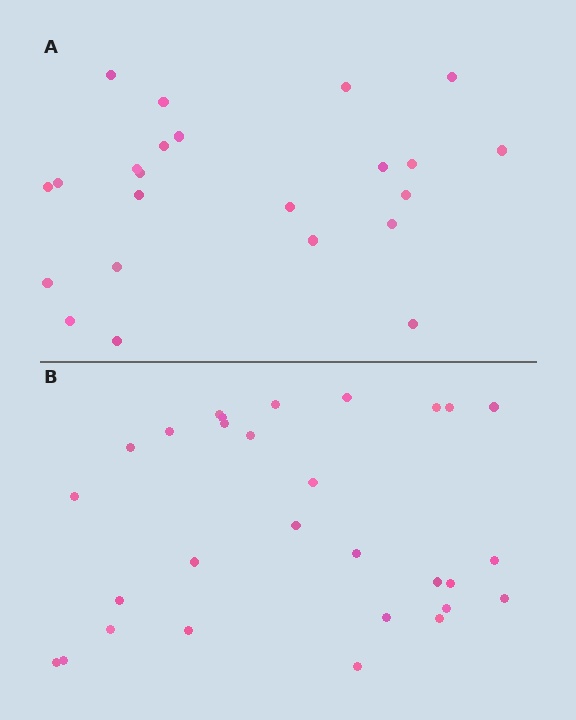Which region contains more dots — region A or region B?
Region B (the bottom region) has more dots.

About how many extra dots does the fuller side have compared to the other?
Region B has about 6 more dots than region A.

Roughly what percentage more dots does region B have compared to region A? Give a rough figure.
About 25% more.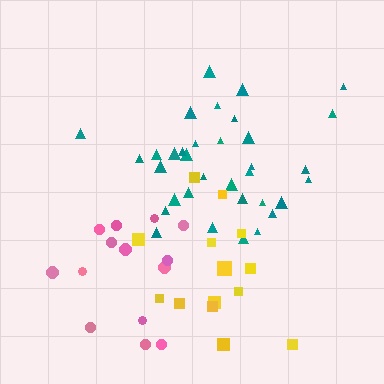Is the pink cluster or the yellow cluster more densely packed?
Pink.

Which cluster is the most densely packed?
Teal.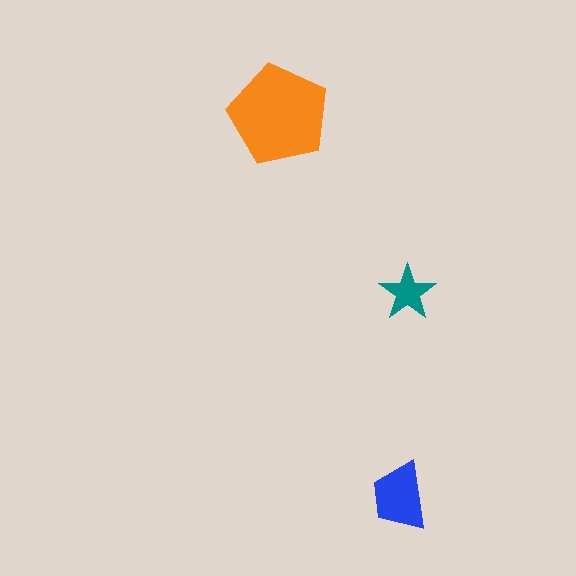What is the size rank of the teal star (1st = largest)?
3rd.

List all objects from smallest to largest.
The teal star, the blue trapezoid, the orange pentagon.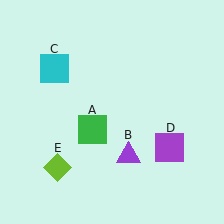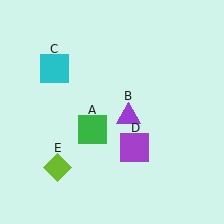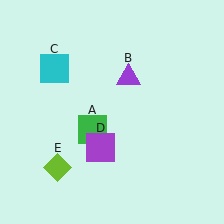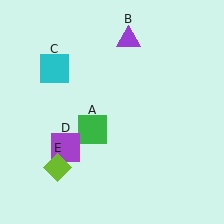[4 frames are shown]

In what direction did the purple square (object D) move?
The purple square (object D) moved left.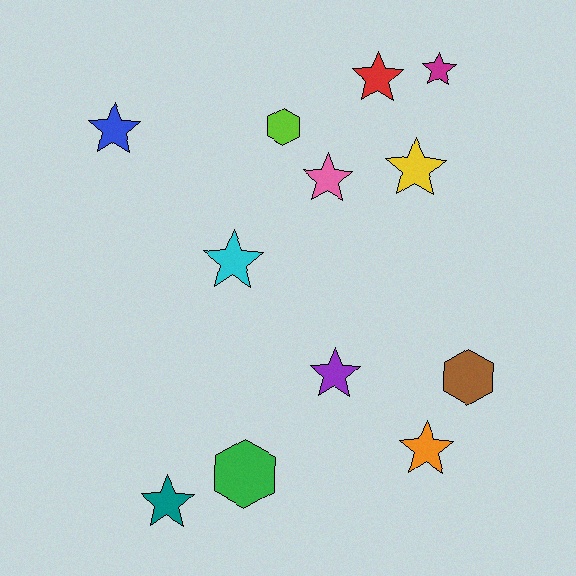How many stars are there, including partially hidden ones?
There are 9 stars.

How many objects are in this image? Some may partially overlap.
There are 12 objects.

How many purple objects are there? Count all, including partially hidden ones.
There is 1 purple object.